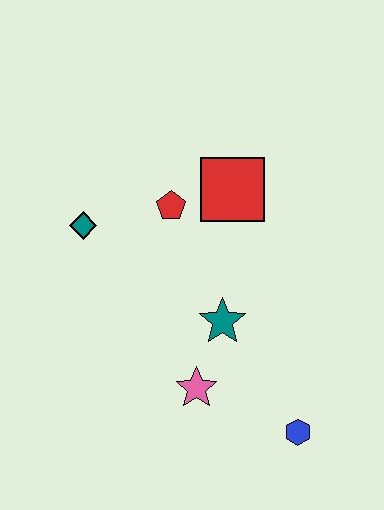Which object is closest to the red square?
The red pentagon is closest to the red square.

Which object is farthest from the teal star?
The teal diamond is farthest from the teal star.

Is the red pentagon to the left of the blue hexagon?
Yes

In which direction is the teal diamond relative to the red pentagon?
The teal diamond is to the left of the red pentagon.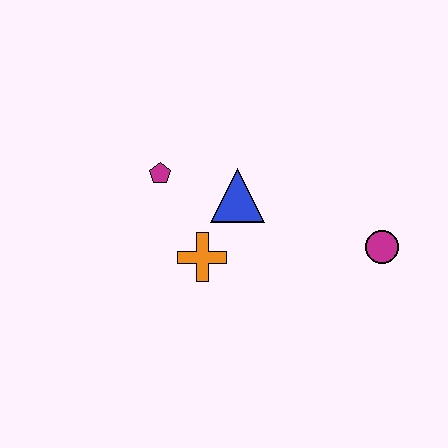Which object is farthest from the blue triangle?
The magenta circle is farthest from the blue triangle.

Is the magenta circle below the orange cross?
No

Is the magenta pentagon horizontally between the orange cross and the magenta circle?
No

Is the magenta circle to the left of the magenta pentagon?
No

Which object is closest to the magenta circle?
The blue triangle is closest to the magenta circle.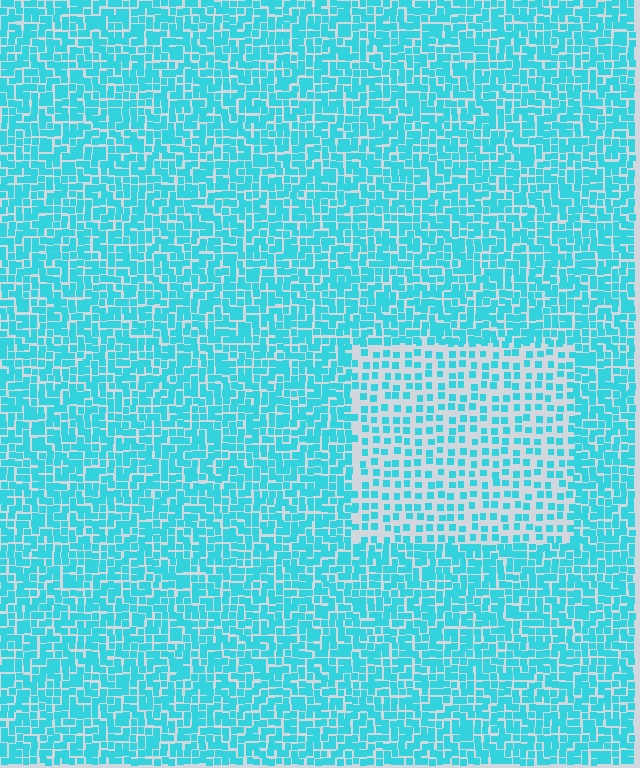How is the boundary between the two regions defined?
The boundary is defined by a change in element density (approximately 2.0x ratio). All elements are the same color, size, and shape.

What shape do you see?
I see a rectangle.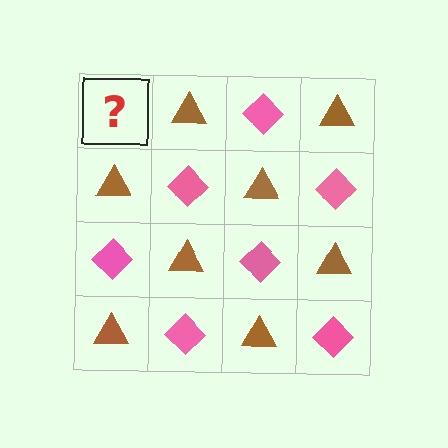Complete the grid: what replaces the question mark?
The question mark should be replaced with a pink diamond.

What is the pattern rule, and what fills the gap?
The rule is that it alternates pink diamond and brown triangle in a checkerboard pattern. The gap should be filled with a pink diamond.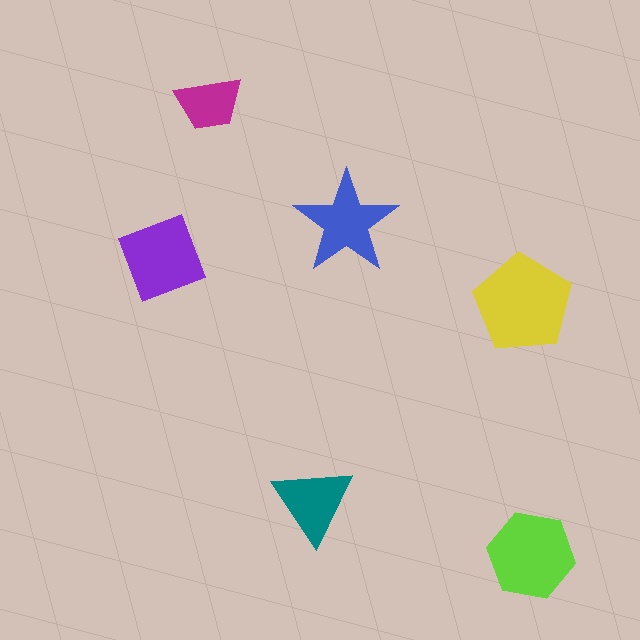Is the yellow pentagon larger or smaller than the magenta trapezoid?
Larger.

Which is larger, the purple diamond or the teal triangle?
The purple diamond.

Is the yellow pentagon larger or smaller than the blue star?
Larger.